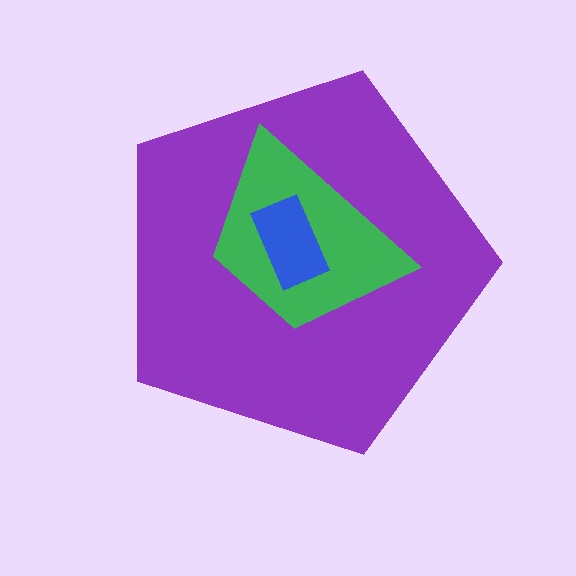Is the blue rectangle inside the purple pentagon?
Yes.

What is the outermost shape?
The purple pentagon.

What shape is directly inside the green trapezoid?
The blue rectangle.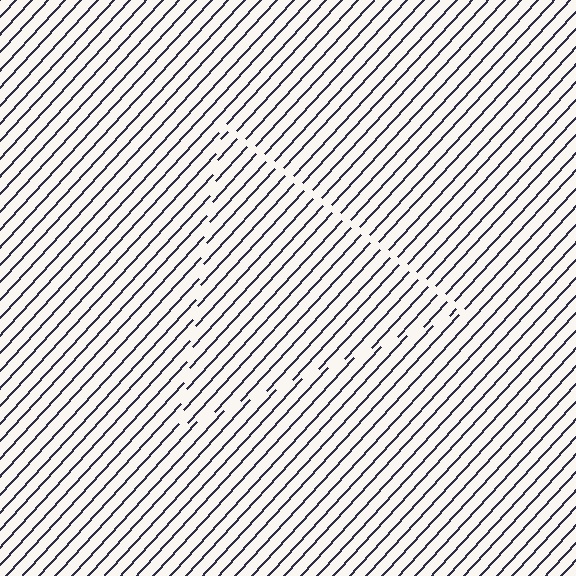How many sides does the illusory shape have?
3 sides — the line-ends trace a triangle.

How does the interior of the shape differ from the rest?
The interior of the shape contains the same grating, shifted by half a period — the contour is defined by the phase discontinuity where line-ends from the inner and outer gratings abut.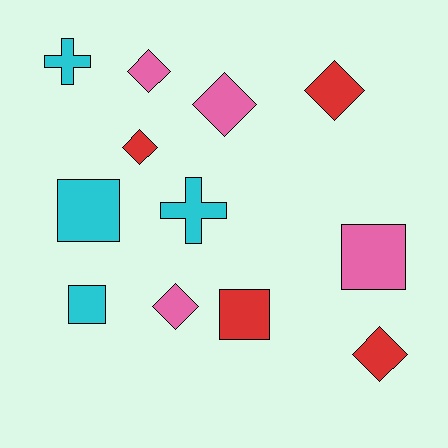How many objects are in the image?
There are 12 objects.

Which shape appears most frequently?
Diamond, with 6 objects.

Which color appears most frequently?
Red, with 4 objects.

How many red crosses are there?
There are no red crosses.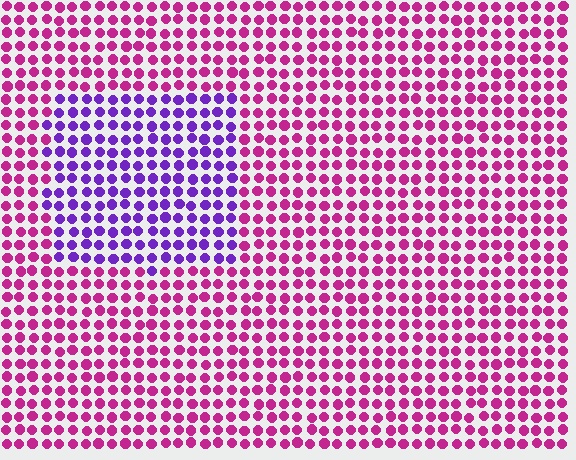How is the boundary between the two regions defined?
The boundary is defined purely by a slight shift in hue (about 51 degrees). Spacing, size, and orientation are identical on both sides.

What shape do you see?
I see a rectangle.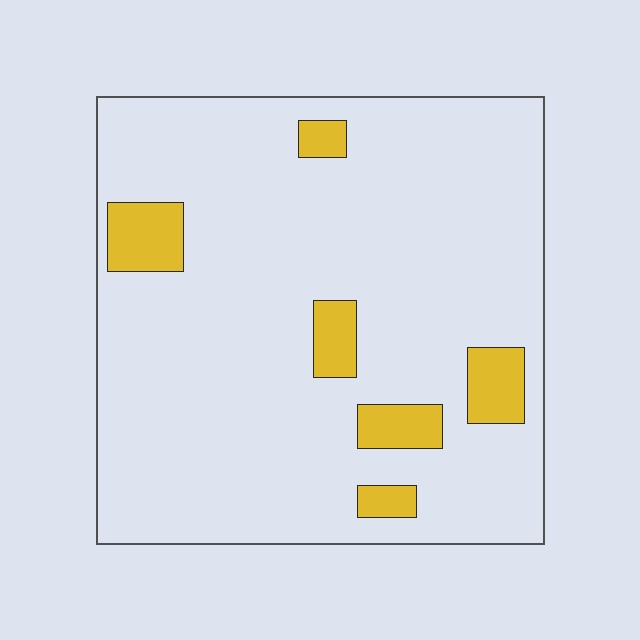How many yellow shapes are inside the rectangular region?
6.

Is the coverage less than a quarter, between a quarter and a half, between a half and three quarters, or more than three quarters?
Less than a quarter.